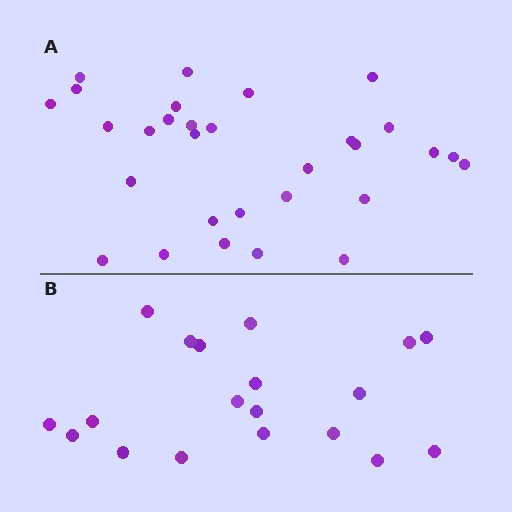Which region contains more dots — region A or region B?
Region A (the top region) has more dots.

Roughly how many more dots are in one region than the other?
Region A has roughly 12 or so more dots than region B.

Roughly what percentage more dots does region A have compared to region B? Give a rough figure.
About 60% more.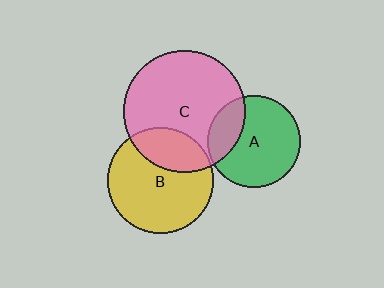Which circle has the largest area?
Circle C (pink).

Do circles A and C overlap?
Yes.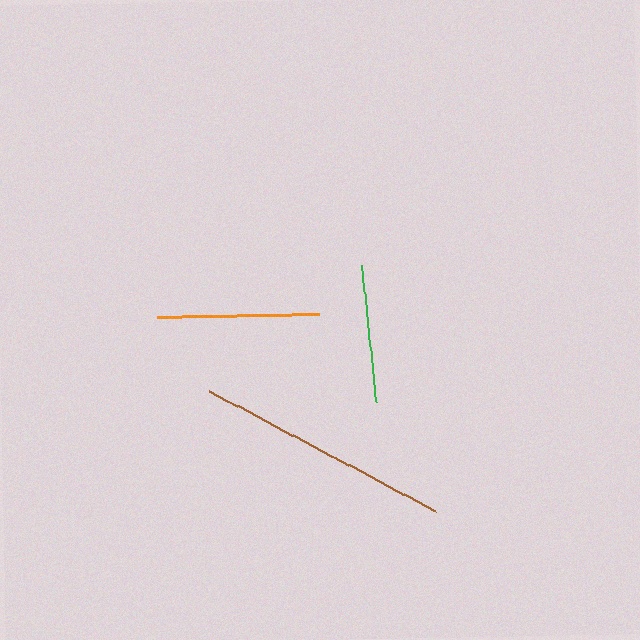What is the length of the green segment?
The green segment is approximately 137 pixels long.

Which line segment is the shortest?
The green line is the shortest at approximately 137 pixels.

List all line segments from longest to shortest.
From longest to shortest: brown, orange, green.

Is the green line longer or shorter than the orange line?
The orange line is longer than the green line.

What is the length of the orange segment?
The orange segment is approximately 162 pixels long.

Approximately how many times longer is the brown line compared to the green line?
The brown line is approximately 1.9 times the length of the green line.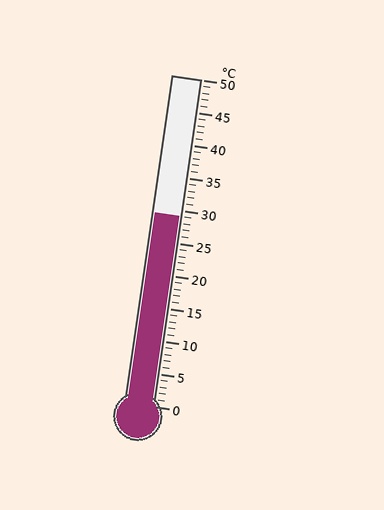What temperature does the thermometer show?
The thermometer shows approximately 29°C.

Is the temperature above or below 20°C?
The temperature is above 20°C.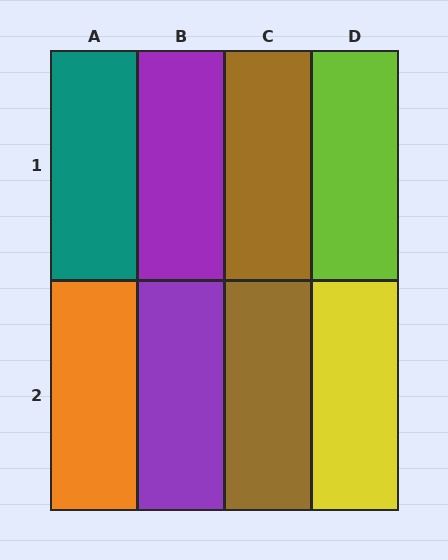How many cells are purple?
2 cells are purple.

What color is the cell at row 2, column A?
Orange.